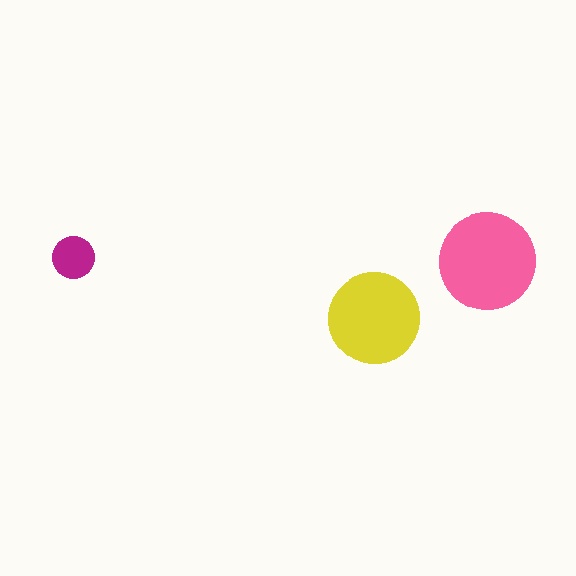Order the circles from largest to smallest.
the pink one, the yellow one, the magenta one.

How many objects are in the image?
There are 3 objects in the image.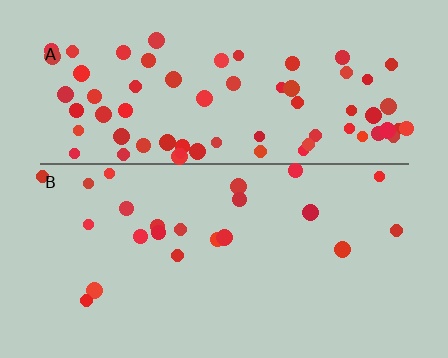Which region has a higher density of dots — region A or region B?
A (the top).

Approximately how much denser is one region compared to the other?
Approximately 3.1× — region A over region B.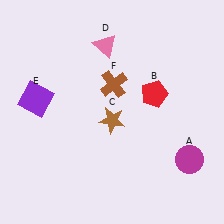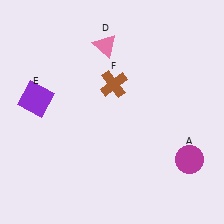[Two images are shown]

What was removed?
The red pentagon (B), the brown star (C) were removed in Image 2.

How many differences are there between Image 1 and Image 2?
There are 2 differences between the two images.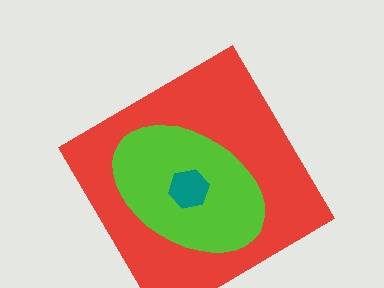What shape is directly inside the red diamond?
The lime ellipse.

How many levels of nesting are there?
3.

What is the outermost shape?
The red diamond.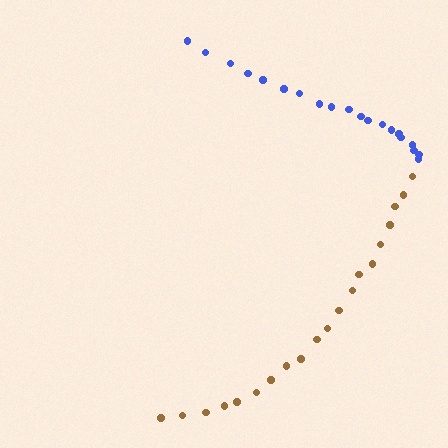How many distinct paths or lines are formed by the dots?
There are 2 distinct paths.